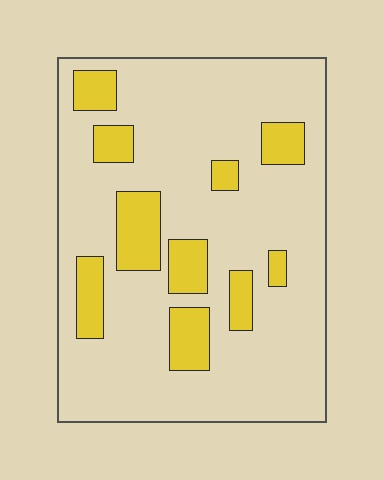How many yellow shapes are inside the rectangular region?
10.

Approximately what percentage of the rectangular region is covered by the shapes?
Approximately 20%.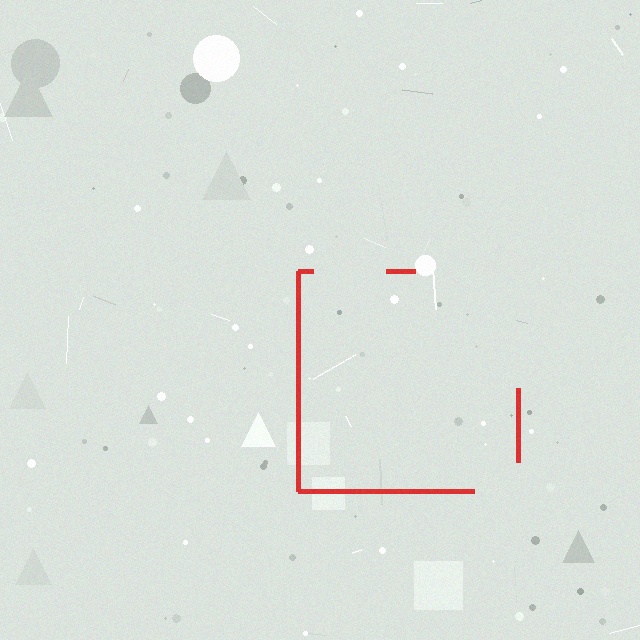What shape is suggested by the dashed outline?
The dashed outline suggests a square.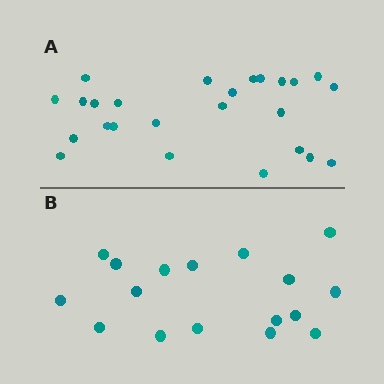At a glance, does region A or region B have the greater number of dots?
Region A (the top region) has more dots.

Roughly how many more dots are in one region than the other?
Region A has roughly 8 or so more dots than region B.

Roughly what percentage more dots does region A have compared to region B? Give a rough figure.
About 45% more.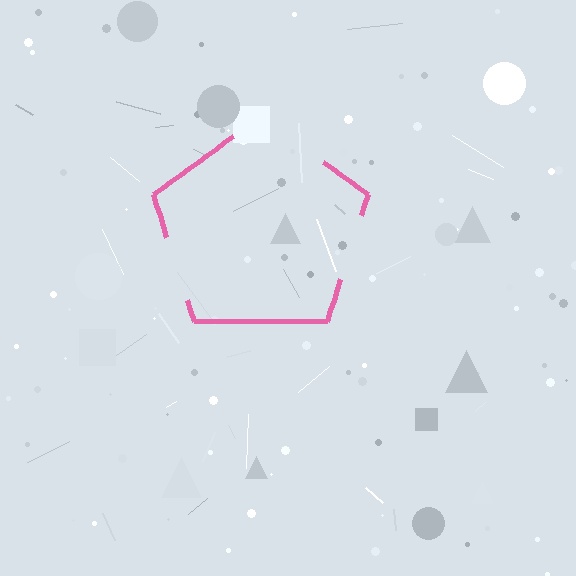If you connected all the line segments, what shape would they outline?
They would outline a pentagon.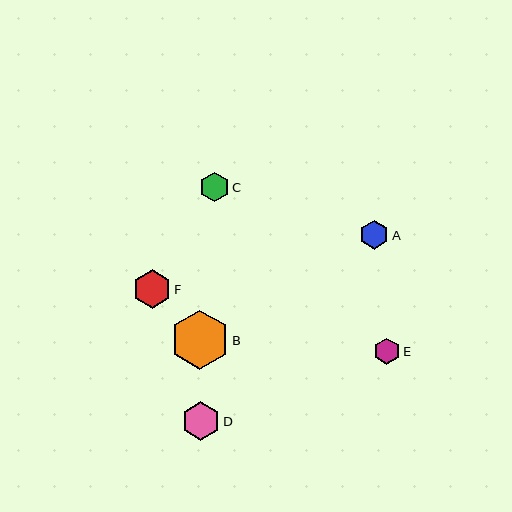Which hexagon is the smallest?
Hexagon E is the smallest with a size of approximately 26 pixels.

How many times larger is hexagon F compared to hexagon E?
Hexagon F is approximately 1.5 times the size of hexagon E.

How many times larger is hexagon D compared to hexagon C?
Hexagon D is approximately 1.3 times the size of hexagon C.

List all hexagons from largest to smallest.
From largest to smallest: B, D, F, C, A, E.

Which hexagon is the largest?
Hexagon B is the largest with a size of approximately 59 pixels.